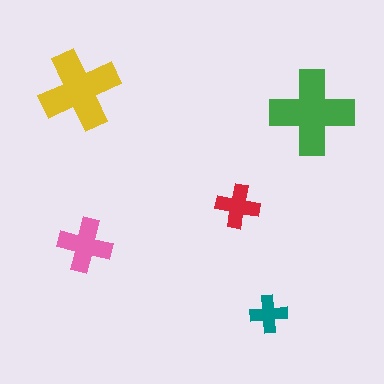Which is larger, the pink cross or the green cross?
The green one.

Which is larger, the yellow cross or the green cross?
The green one.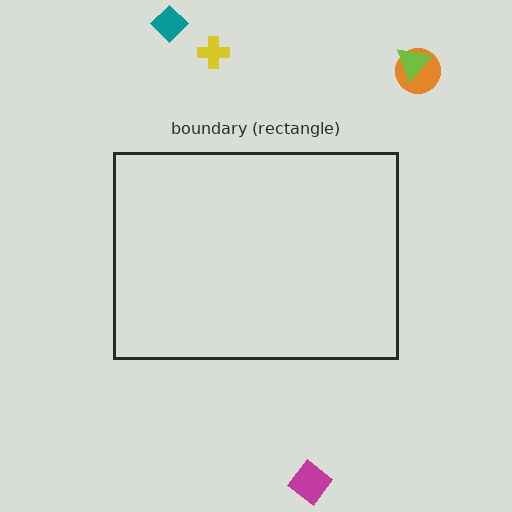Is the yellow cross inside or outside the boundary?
Outside.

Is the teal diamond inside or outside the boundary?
Outside.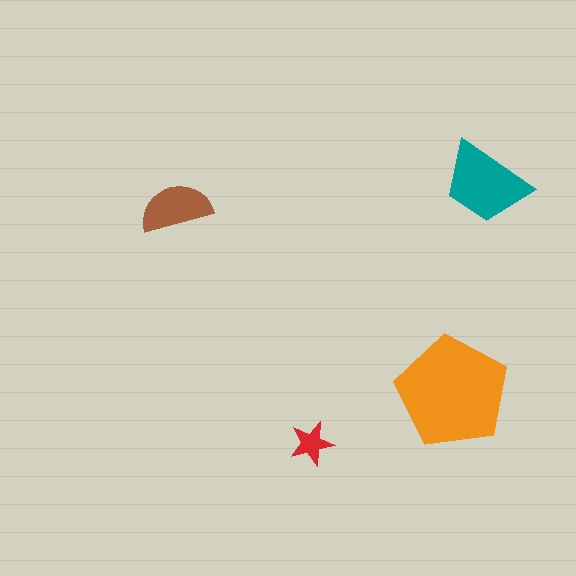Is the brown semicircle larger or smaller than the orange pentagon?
Smaller.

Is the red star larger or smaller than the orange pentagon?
Smaller.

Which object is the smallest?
The red star.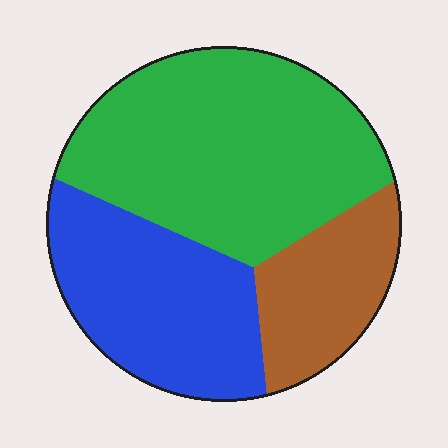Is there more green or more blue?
Green.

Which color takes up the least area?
Brown, at roughly 20%.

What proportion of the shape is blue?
Blue covers roughly 30% of the shape.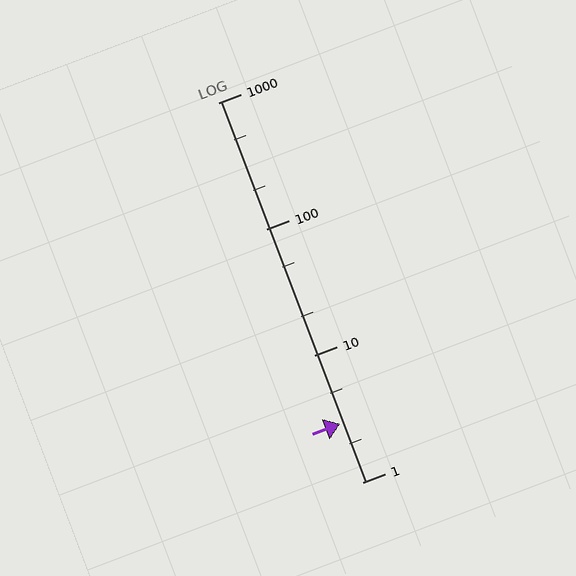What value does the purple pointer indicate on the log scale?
The pointer indicates approximately 2.9.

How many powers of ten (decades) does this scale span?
The scale spans 3 decades, from 1 to 1000.